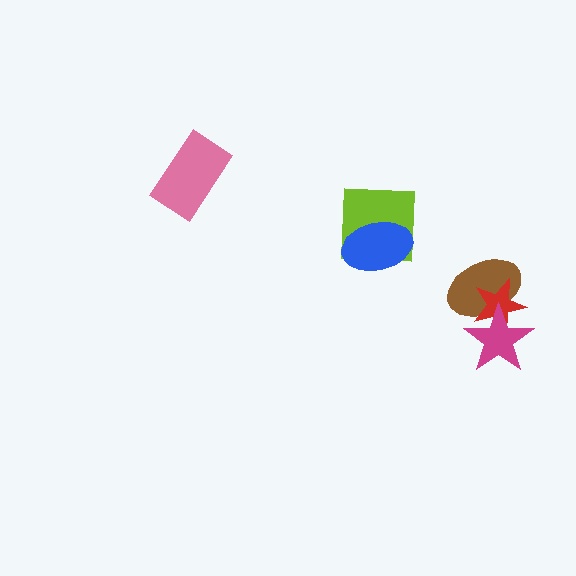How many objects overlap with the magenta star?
2 objects overlap with the magenta star.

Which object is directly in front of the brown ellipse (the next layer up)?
The red star is directly in front of the brown ellipse.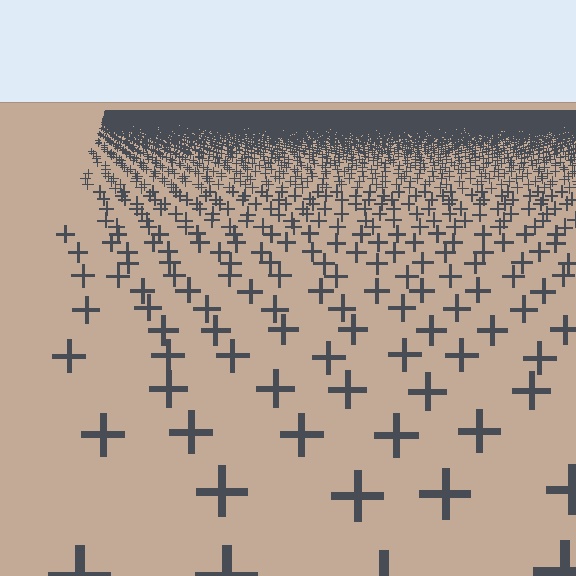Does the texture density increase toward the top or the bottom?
Density increases toward the top.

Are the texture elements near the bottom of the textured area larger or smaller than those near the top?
Larger. Near the bottom, elements are closer to the viewer and appear at a bigger on-screen size.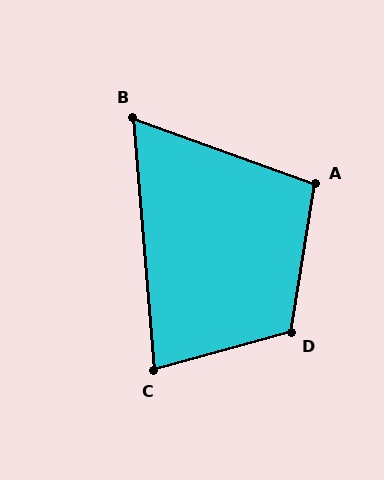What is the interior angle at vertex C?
Approximately 79 degrees (acute).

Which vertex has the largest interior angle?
D, at approximately 115 degrees.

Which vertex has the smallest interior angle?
B, at approximately 65 degrees.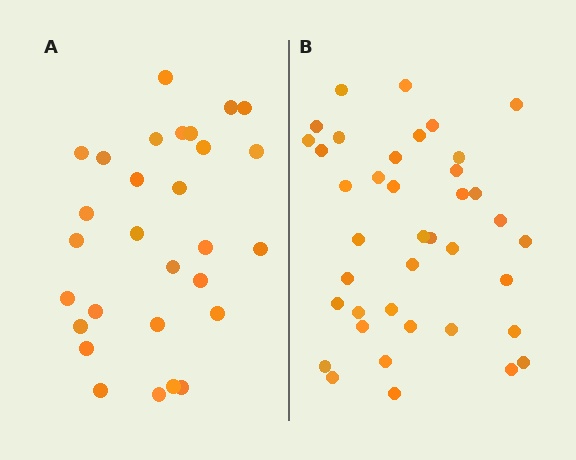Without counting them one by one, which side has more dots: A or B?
Region B (the right region) has more dots.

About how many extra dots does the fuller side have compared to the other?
Region B has roughly 10 or so more dots than region A.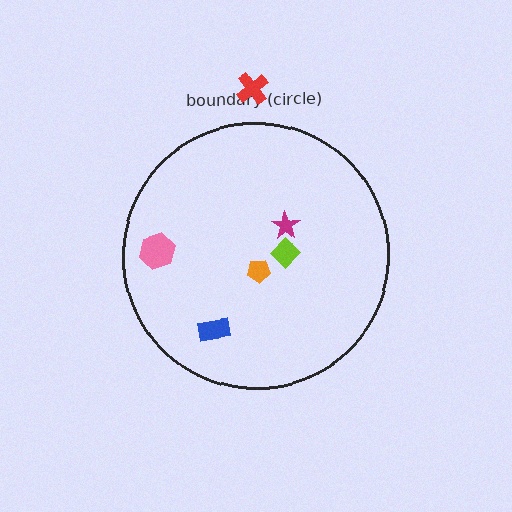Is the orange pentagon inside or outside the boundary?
Inside.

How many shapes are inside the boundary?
5 inside, 1 outside.